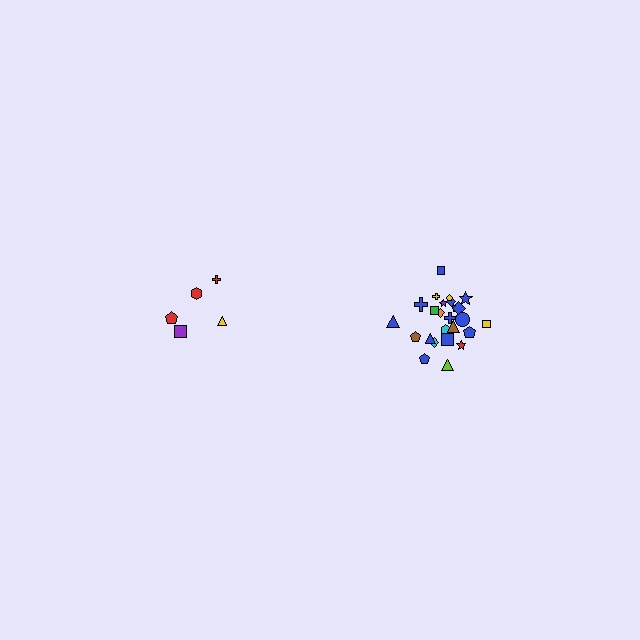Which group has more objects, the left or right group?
The right group.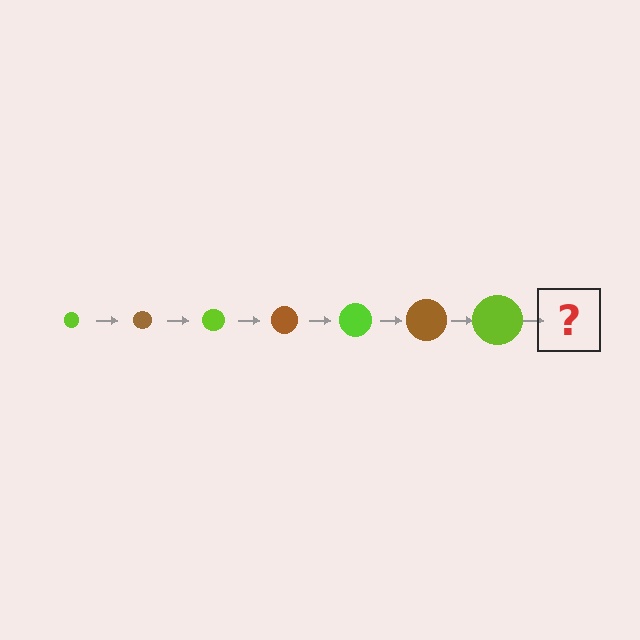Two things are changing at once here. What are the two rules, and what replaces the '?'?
The two rules are that the circle grows larger each step and the color cycles through lime and brown. The '?' should be a brown circle, larger than the previous one.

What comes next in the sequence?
The next element should be a brown circle, larger than the previous one.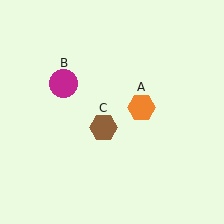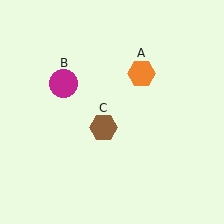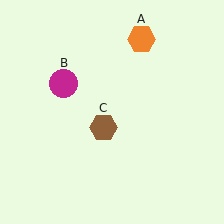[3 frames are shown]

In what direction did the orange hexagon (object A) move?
The orange hexagon (object A) moved up.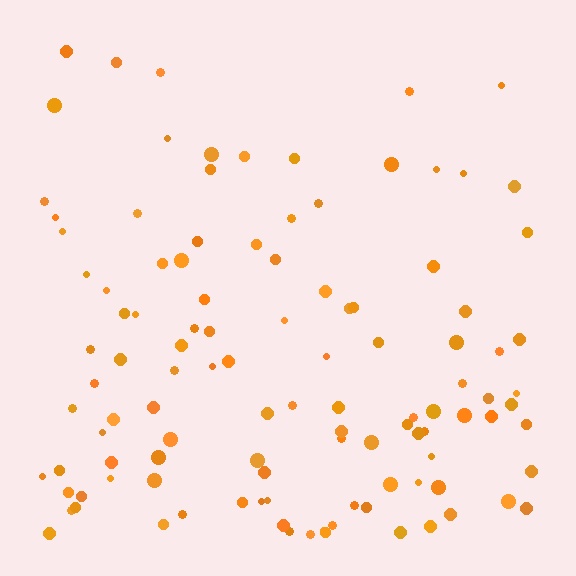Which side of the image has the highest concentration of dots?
The bottom.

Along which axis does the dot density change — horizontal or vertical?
Vertical.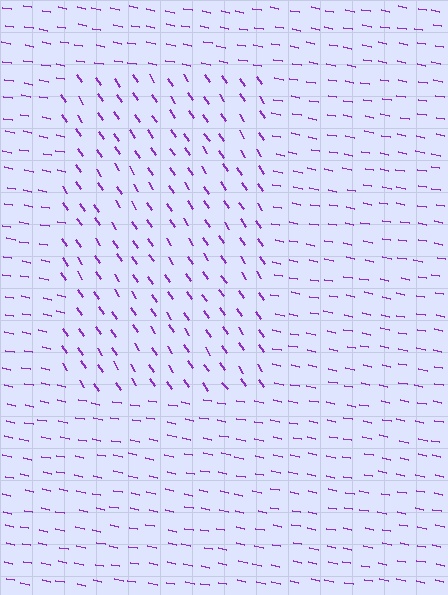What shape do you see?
I see a rectangle.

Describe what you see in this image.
The image is filled with small purple line segments. A rectangle region in the image has lines oriented differently from the surrounding lines, creating a visible texture boundary.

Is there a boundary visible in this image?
Yes, there is a texture boundary formed by a change in line orientation.